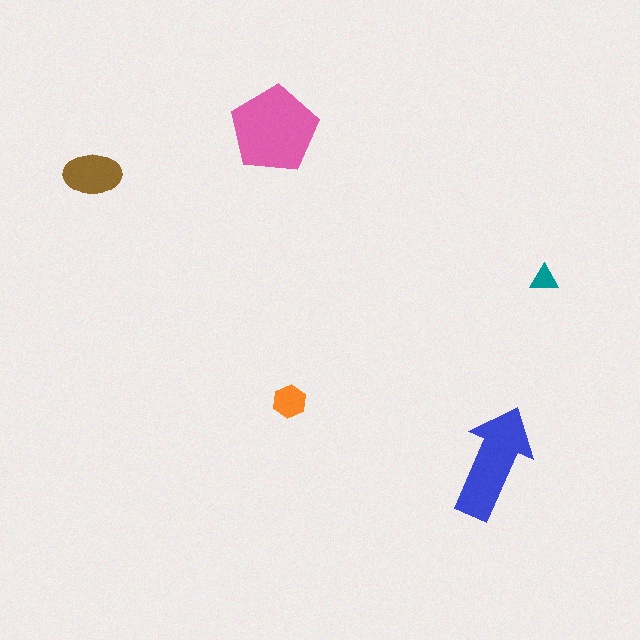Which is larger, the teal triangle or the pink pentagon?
The pink pentagon.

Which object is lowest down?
The blue arrow is bottommost.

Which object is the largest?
The pink pentagon.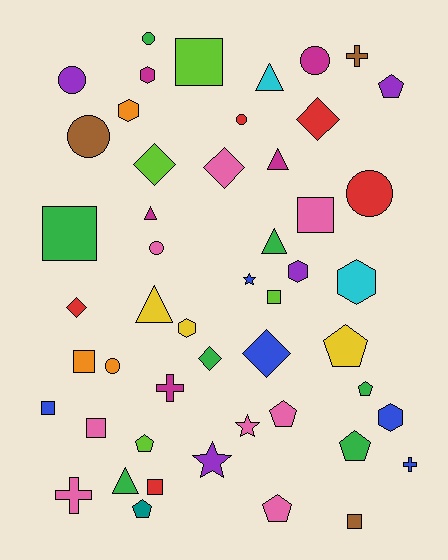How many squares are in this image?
There are 9 squares.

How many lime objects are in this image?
There are 4 lime objects.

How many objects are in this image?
There are 50 objects.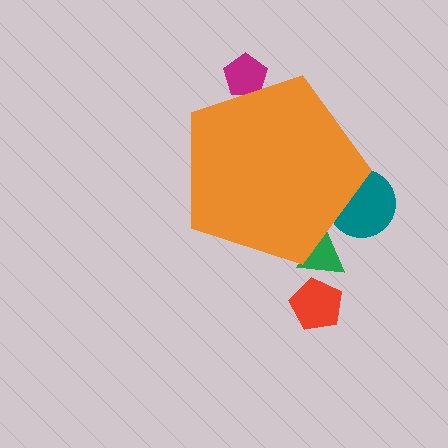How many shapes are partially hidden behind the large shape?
3 shapes are partially hidden.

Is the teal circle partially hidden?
Yes, the teal circle is partially hidden behind the orange pentagon.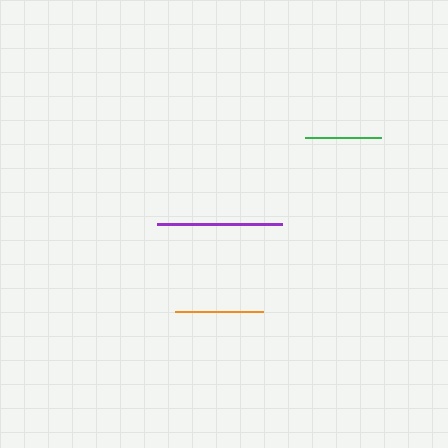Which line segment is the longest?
The purple line is the longest at approximately 126 pixels.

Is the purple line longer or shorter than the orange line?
The purple line is longer than the orange line.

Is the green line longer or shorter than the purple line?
The purple line is longer than the green line.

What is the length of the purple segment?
The purple segment is approximately 126 pixels long.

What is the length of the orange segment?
The orange segment is approximately 88 pixels long.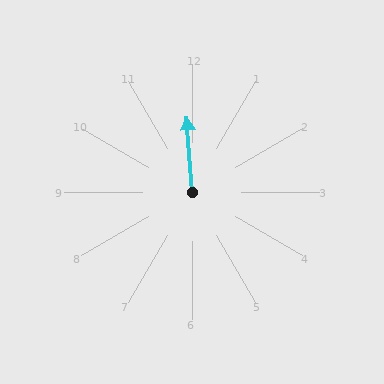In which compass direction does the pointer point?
North.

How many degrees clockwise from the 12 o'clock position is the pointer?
Approximately 356 degrees.